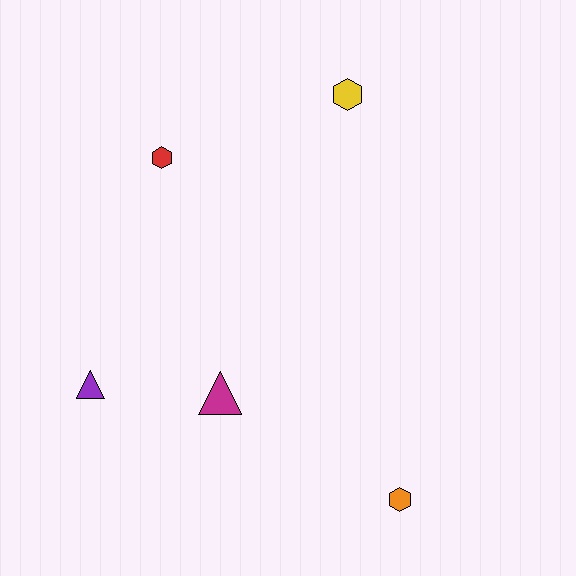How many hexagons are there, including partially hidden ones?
There are 3 hexagons.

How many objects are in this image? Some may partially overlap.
There are 5 objects.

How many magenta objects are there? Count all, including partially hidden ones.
There is 1 magenta object.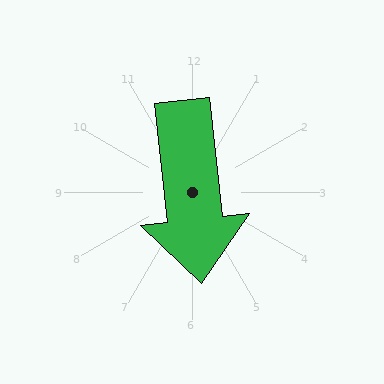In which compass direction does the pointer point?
South.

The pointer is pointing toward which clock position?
Roughly 6 o'clock.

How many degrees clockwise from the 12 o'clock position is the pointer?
Approximately 174 degrees.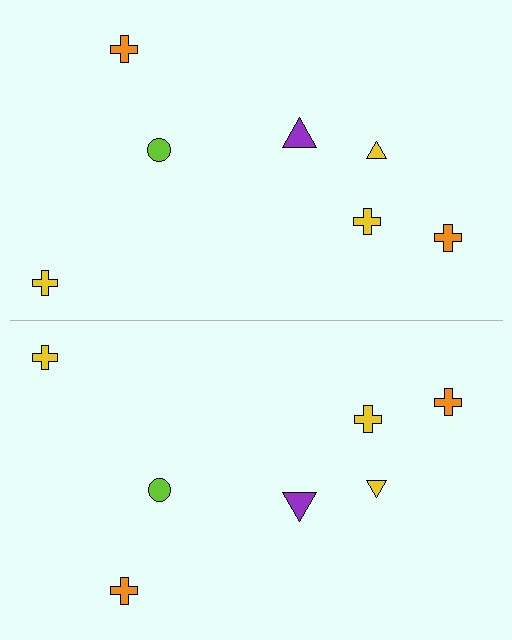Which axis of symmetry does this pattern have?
The pattern has a horizontal axis of symmetry running through the center of the image.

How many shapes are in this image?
There are 14 shapes in this image.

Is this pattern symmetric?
Yes, this pattern has bilateral (reflection) symmetry.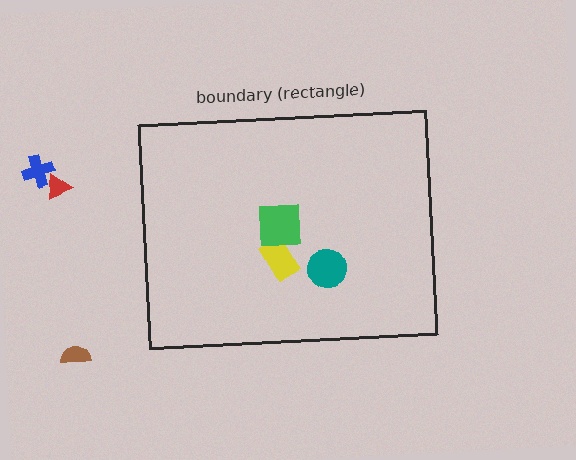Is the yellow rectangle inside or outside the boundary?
Inside.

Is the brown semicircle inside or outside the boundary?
Outside.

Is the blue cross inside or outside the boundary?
Outside.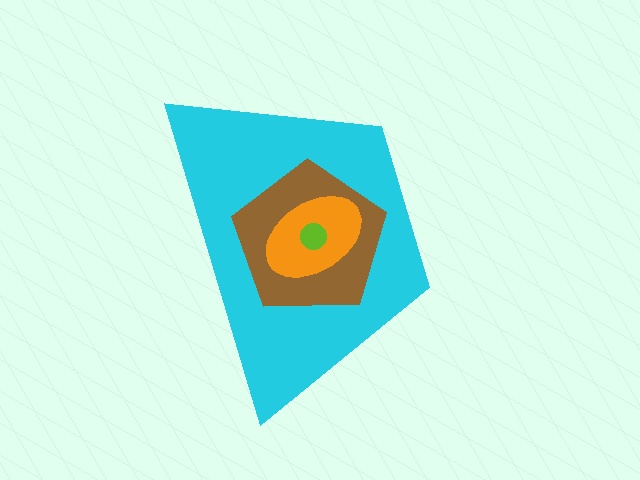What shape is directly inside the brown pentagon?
The orange ellipse.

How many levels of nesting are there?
4.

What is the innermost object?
The lime circle.